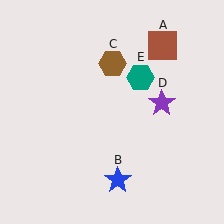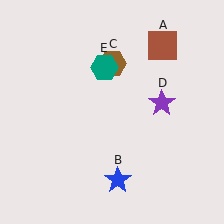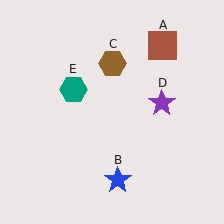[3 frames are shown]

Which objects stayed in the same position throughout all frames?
Brown square (object A) and blue star (object B) and brown hexagon (object C) and purple star (object D) remained stationary.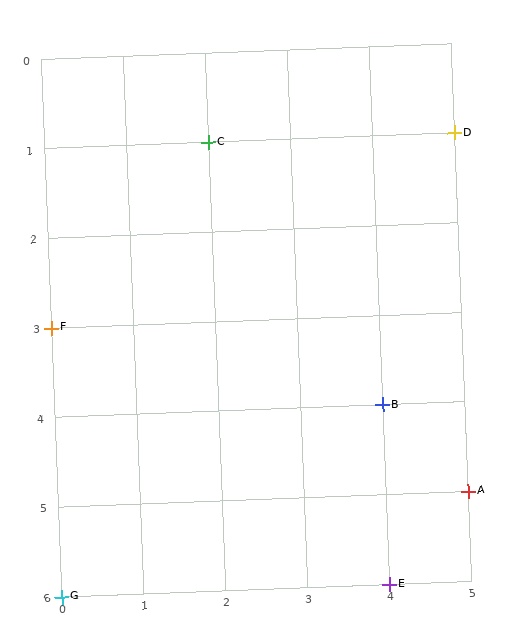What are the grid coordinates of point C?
Point C is at grid coordinates (2, 1).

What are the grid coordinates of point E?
Point E is at grid coordinates (4, 6).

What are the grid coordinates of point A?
Point A is at grid coordinates (5, 5).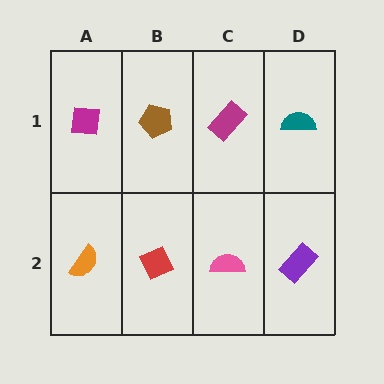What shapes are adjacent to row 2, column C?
A magenta rectangle (row 1, column C), a red diamond (row 2, column B), a purple rectangle (row 2, column D).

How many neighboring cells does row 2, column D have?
2.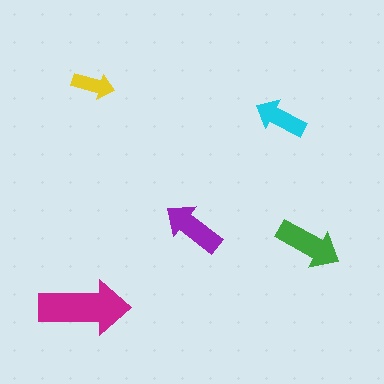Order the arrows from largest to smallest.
the magenta one, the green one, the purple one, the cyan one, the yellow one.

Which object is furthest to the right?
The green arrow is rightmost.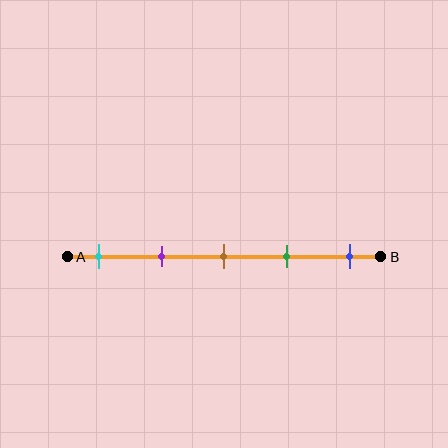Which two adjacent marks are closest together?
The brown and green marks are the closest adjacent pair.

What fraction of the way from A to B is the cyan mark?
The cyan mark is approximately 10% (0.1) of the way from A to B.